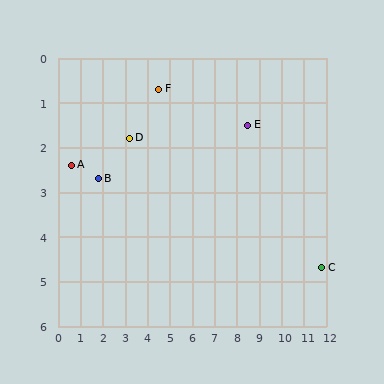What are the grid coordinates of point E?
Point E is at approximately (8.5, 1.5).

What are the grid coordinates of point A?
Point A is at approximately (0.6, 2.4).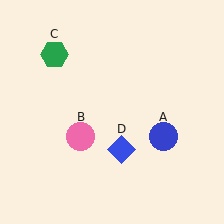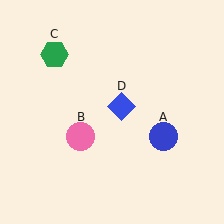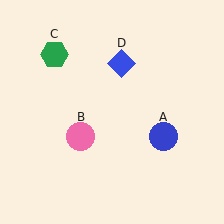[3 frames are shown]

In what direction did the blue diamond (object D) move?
The blue diamond (object D) moved up.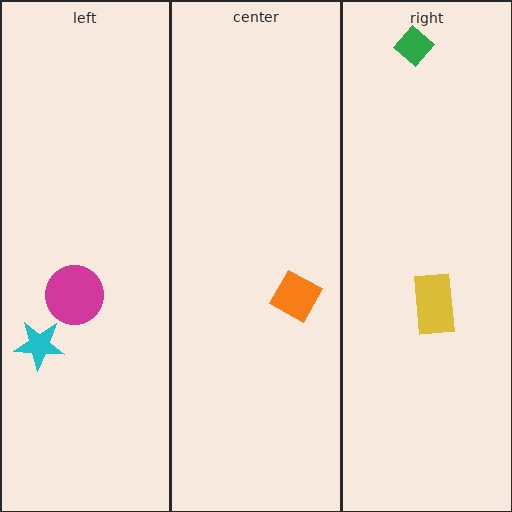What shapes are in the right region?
The green diamond, the yellow rectangle.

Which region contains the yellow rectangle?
The right region.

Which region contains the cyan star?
The left region.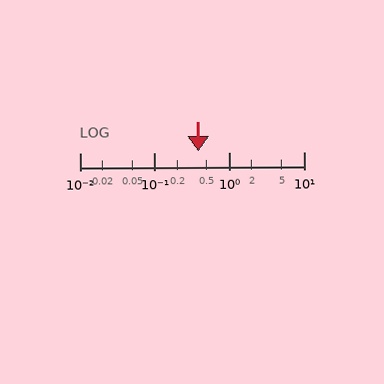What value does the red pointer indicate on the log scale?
The pointer indicates approximately 0.39.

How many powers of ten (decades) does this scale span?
The scale spans 3 decades, from 0.01 to 10.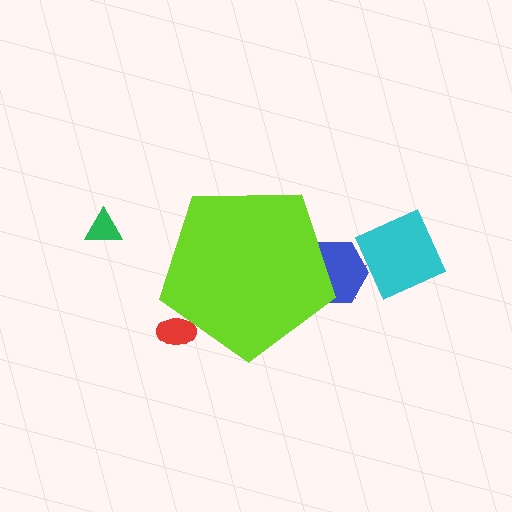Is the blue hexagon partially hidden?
Yes, the blue hexagon is partially hidden behind the lime pentagon.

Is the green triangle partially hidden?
No, the green triangle is fully visible.